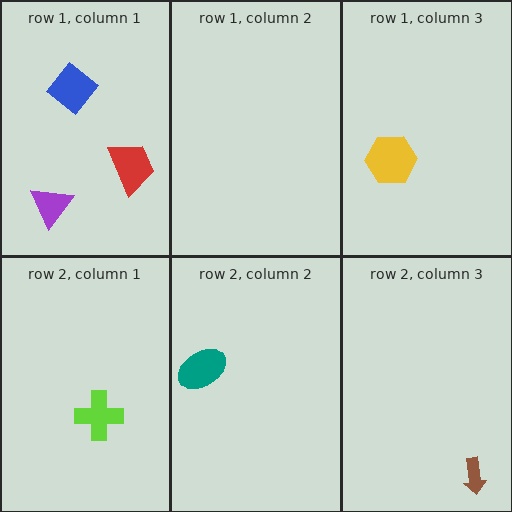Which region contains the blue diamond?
The row 1, column 1 region.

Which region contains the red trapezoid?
The row 1, column 1 region.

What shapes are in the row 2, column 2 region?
The teal ellipse.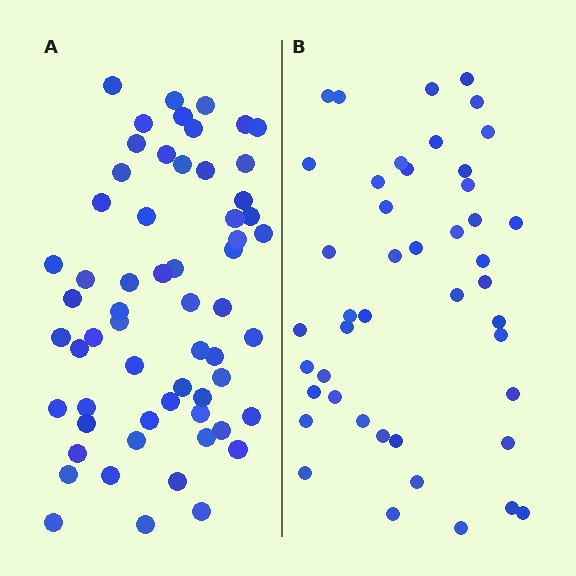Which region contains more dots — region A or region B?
Region A (the left region) has more dots.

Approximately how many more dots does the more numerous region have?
Region A has approximately 15 more dots than region B.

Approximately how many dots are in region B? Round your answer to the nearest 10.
About 40 dots. (The exact count is 45, which rounds to 40.)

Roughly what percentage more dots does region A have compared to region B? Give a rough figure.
About 35% more.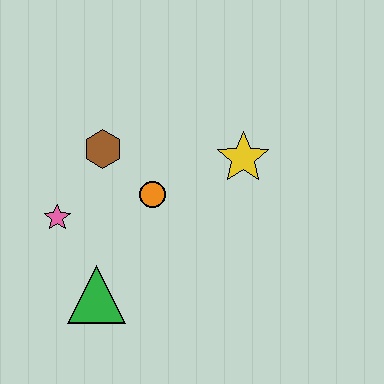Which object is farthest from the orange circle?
The green triangle is farthest from the orange circle.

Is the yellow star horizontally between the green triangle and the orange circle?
No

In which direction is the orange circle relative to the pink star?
The orange circle is to the right of the pink star.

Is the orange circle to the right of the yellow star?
No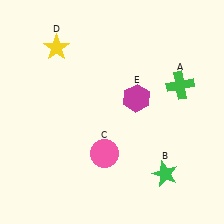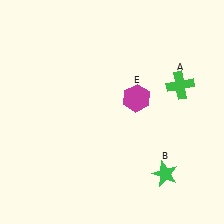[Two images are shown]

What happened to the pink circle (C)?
The pink circle (C) was removed in Image 2. It was in the bottom-left area of Image 1.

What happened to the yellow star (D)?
The yellow star (D) was removed in Image 2. It was in the top-left area of Image 1.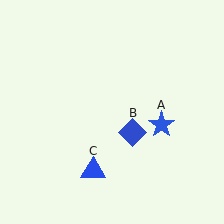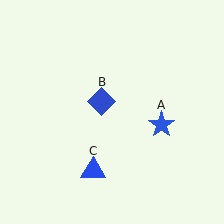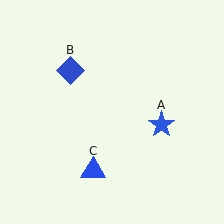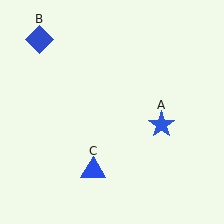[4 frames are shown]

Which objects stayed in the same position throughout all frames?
Blue star (object A) and blue triangle (object C) remained stationary.